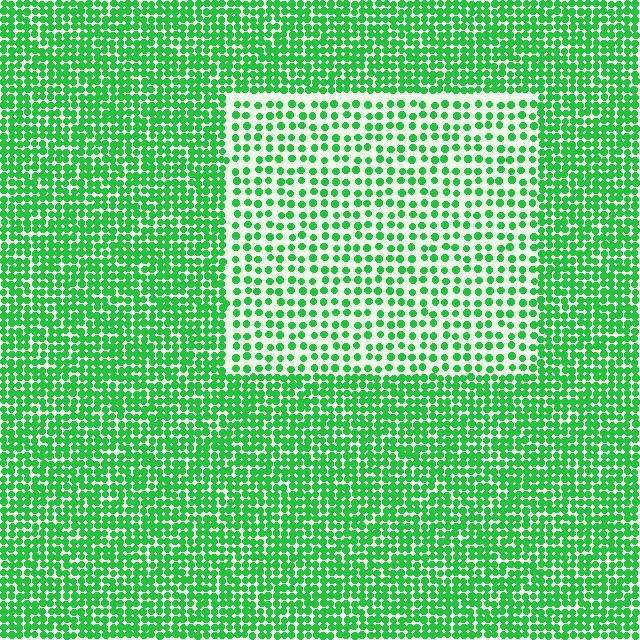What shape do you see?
I see a rectangle.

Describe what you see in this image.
The image contains small green elements arranged at two different densities. A rectangle-shaped region is visible where the elements are less densely packed than the surrounding area.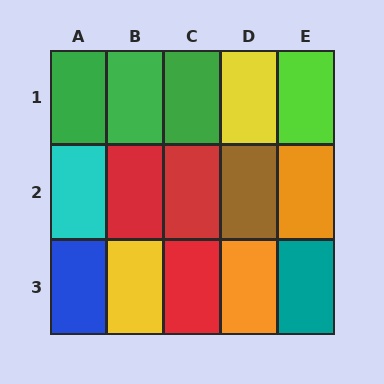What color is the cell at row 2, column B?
Red.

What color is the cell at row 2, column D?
Brown.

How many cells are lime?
1 cell is lime.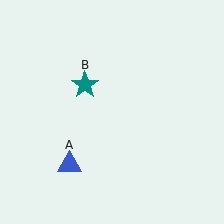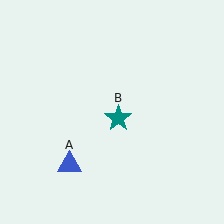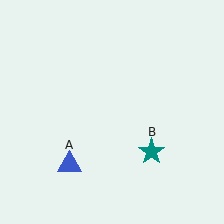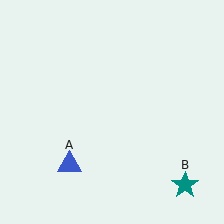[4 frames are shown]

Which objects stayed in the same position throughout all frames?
Blue triangle (object A) remained stationary.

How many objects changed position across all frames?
1 object changed position: teal star (object B).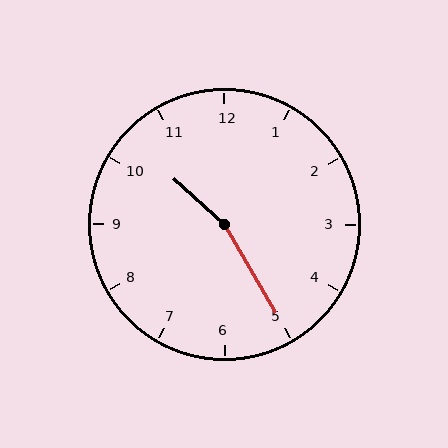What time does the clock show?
10:25.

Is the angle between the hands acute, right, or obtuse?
It is obtuse.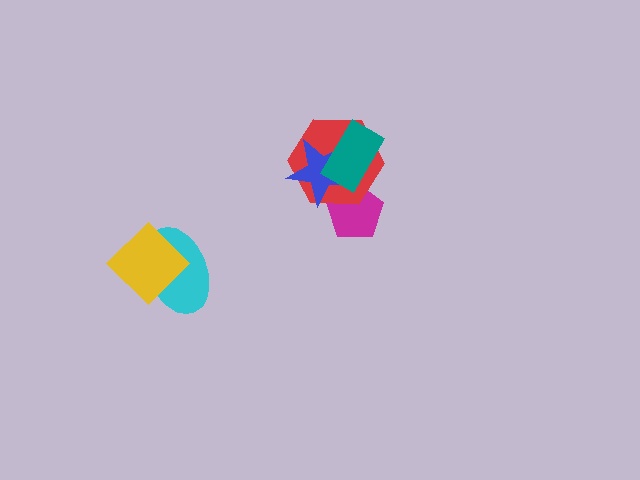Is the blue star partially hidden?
Yes, it is partially covered by another shape.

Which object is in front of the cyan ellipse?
The yellow diamond is in front of the cyan ellipse.